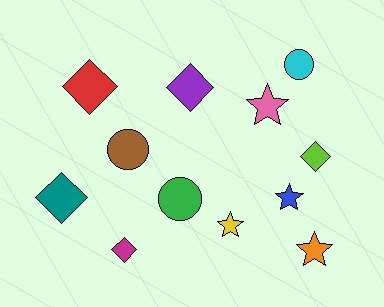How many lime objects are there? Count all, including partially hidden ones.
There is 1 lime object.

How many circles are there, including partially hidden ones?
There are 3 circles.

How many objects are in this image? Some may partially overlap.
There are 12 objects.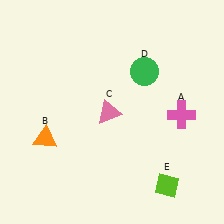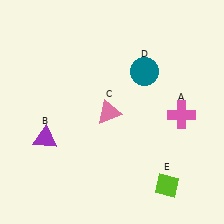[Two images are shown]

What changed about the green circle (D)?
In Image 1, D is green. In Image 2, it changed to teal.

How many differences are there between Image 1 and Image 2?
There are 2 differences between the two images.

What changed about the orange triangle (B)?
In Image 1, B is orange. In Image 2, it changed to purple.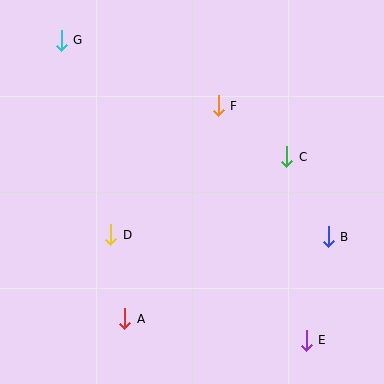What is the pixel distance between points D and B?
The distance between D and B is 217 pixels.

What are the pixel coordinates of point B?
Point B is at (328, 237).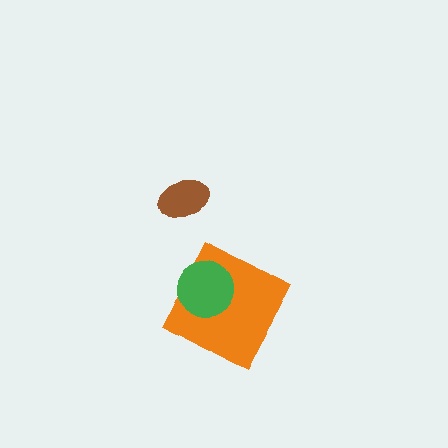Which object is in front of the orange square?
The green circle is in front of the orange square.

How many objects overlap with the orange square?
1 object overlaps with the orange square.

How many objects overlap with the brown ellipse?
0 objects overlap with the brown ellipse.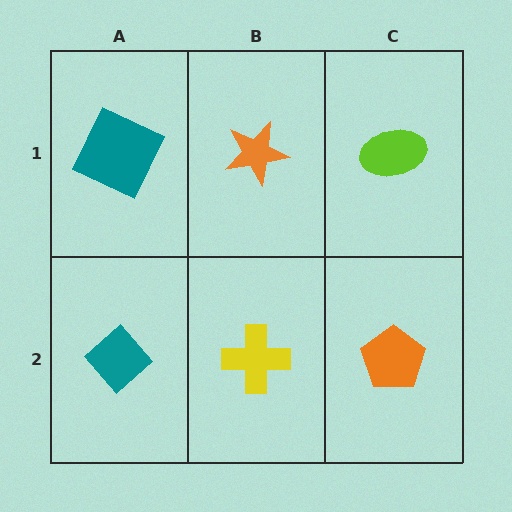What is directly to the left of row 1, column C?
An orange star.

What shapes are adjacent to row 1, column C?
An orange pentagon (row 2, column C), an orange star (row 1, column B).